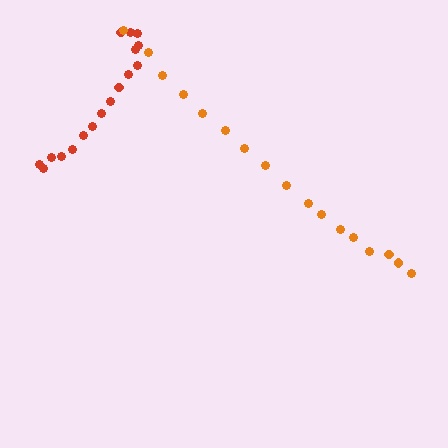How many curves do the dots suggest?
There are 2 distinct paths.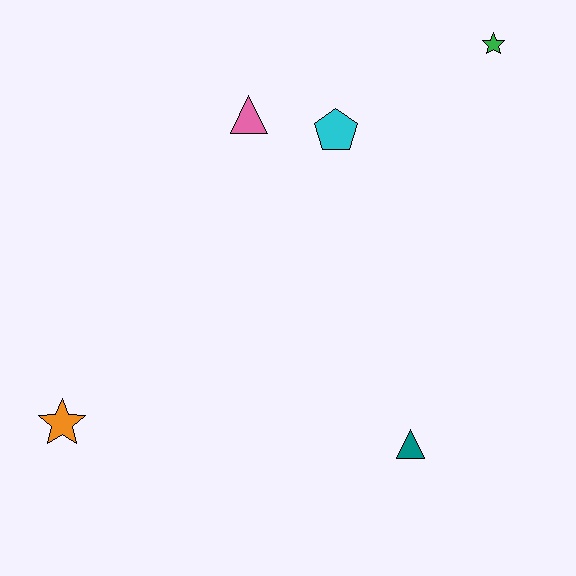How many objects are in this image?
There are 5 objects.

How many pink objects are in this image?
There is 1 pink object.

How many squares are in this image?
There are no squares.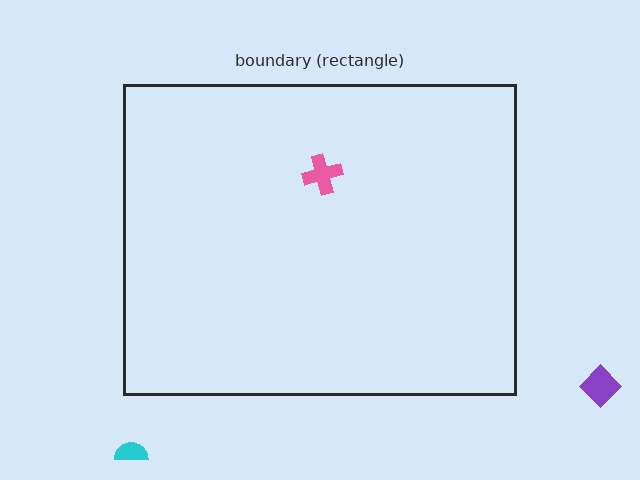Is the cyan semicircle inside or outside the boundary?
Outside.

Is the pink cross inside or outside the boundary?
Inside.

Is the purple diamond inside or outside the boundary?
Outside.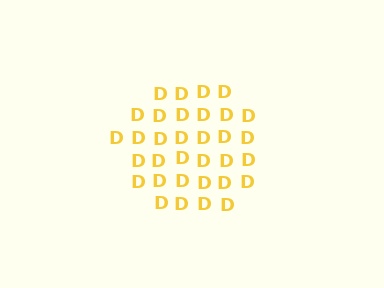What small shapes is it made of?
It is made of small letter D's.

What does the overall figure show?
The overall figure shows a hexagon.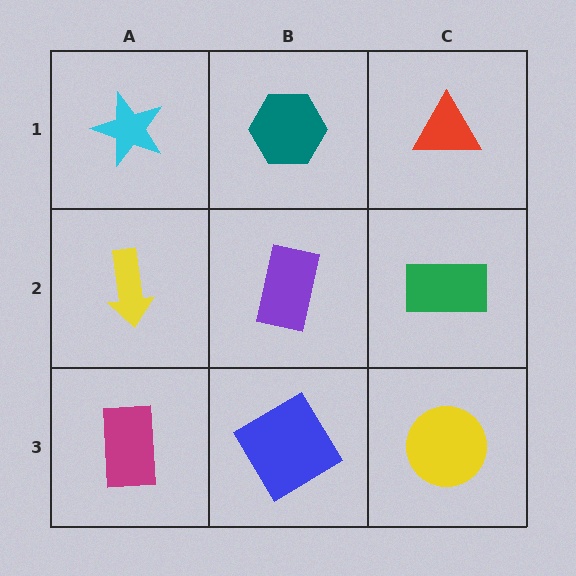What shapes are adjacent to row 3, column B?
A purple rectangle (row 2, column B), a magenta rectangle (row 3, column A), a yellow circle (row 3, column C).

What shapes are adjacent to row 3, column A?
A yellow arrow (row 2, column A), a blue diamond (row 3, column B).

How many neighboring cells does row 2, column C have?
3.